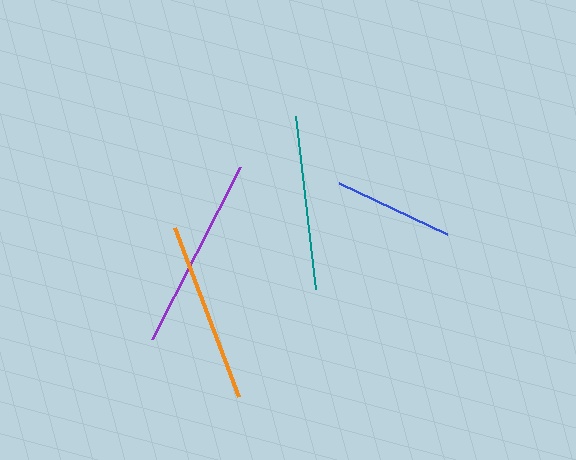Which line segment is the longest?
The purple line is the longest at approximately 193 pixels.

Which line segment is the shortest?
The blue line is the shortest at approximately 119 pixels.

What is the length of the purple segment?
The purple segment is approximately 193 pixels long.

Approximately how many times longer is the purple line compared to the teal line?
The purple line is approximately 1.1 times the length of the teal line.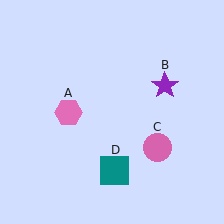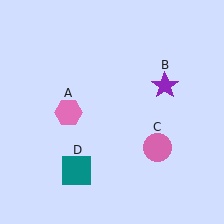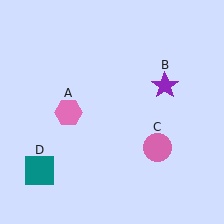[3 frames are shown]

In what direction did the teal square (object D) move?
The teal square (object D) moved left.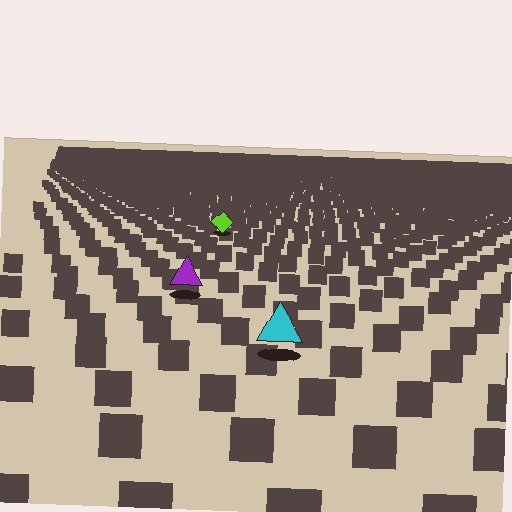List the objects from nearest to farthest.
From nearest to farthest: the cyan triangle, the purple triangle, the lime diamond.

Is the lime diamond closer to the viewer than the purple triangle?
No. The purple triangle is closer — you can tell from the texture gradient: the ground texture is coarser near it.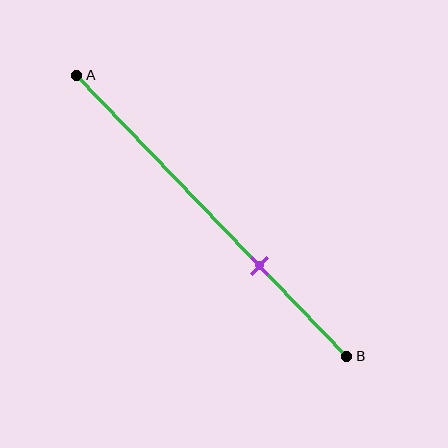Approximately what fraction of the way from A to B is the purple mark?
The purple mark is approximately 70% of the way from A to B.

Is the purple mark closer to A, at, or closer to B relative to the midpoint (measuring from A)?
The purple mark is closer to point B than the midpoint of segment AB.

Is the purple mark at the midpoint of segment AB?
No, the mark is at about 70% from A, not at the 50% midpoint.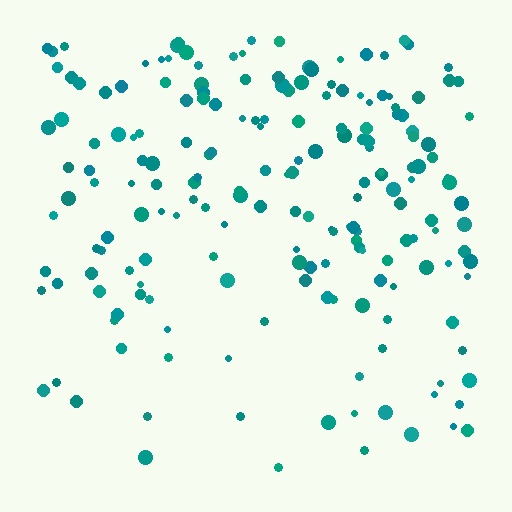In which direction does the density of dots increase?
From bottom to top, with the top side densest.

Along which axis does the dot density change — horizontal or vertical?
Vertical.